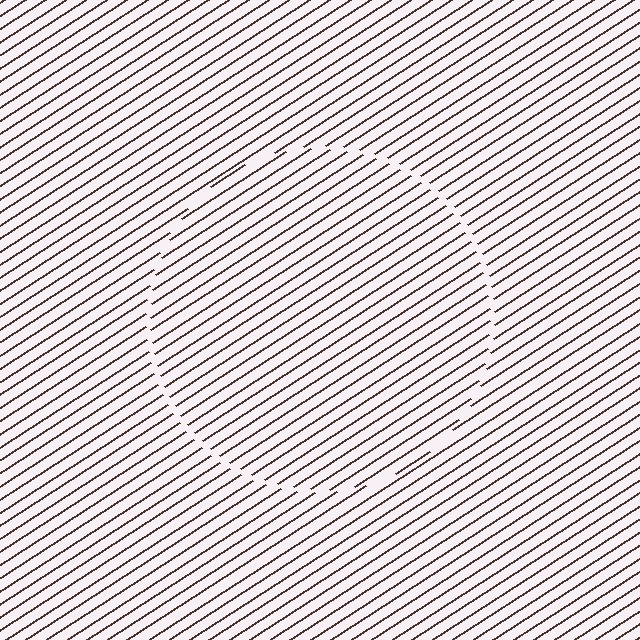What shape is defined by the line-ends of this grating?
An illusory circle. The interior of the shape contains the same grating, shifted by half a period — the contour is defined by the phase discontinuity where line-ends from the inner and outer gratings abut.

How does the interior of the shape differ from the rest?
The interior of the shape contains the same grating, shifted by half a period — the contour is defined by the phase discontinuity where line-ends from the inner and outer gratings abut.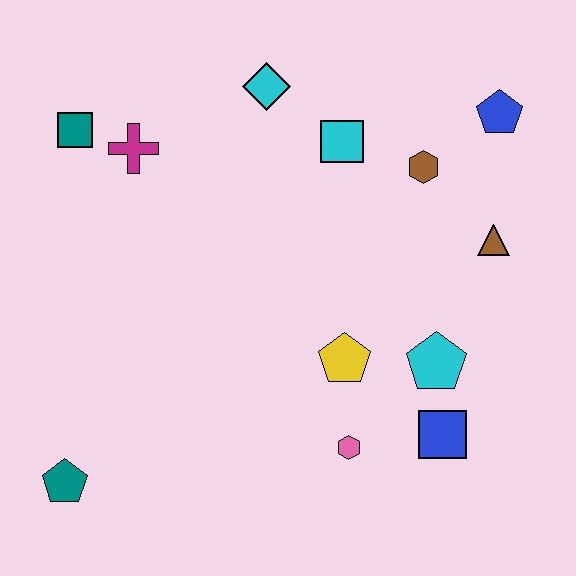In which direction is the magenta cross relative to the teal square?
The magenta cross is to the right of the teal square.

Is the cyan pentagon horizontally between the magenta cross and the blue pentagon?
Yes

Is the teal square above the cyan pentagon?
Yes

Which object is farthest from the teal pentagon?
The blue pentagon is farthest from the teal pentagon.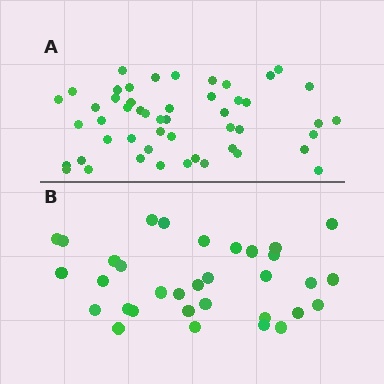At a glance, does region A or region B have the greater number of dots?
Region A (the top region) has more dots.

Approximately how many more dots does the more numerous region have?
Region A has approximately 15 more dots than region B.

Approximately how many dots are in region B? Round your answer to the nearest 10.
About 30 dots. (The exact count is 33, which rounds to 30.)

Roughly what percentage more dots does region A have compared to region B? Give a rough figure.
About 50% more.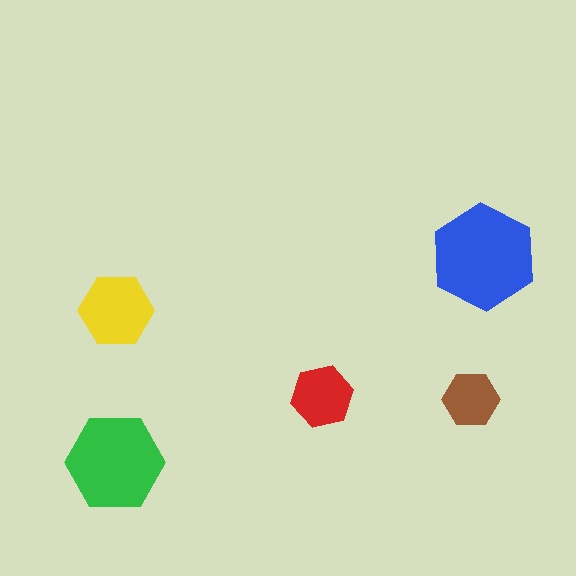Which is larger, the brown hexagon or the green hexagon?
The green one.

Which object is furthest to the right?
The blue hexagon is rightmost.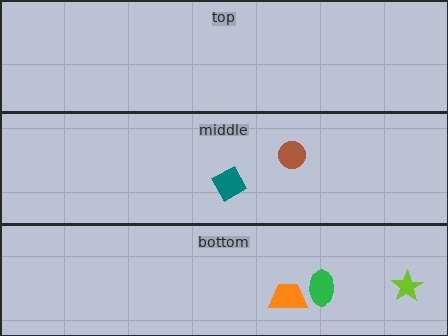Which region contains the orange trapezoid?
The bottom region.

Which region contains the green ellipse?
The bottom region.